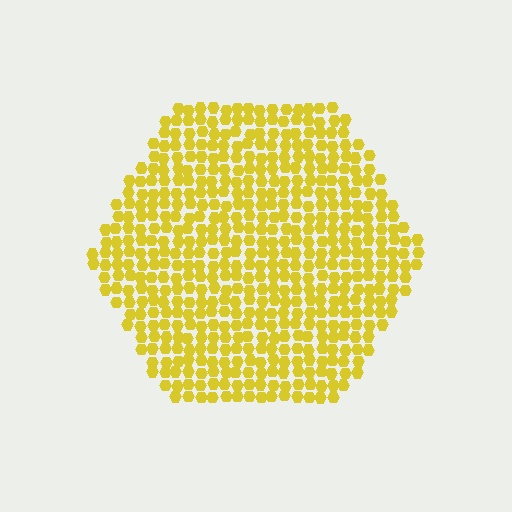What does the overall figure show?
The overall figure shows a hexagon.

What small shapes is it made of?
It is made of small hexagons.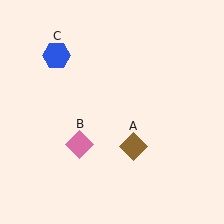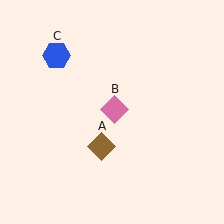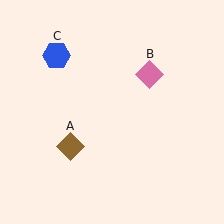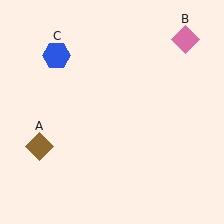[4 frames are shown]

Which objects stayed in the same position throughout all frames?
Blue hexagon (object C) remained stationary.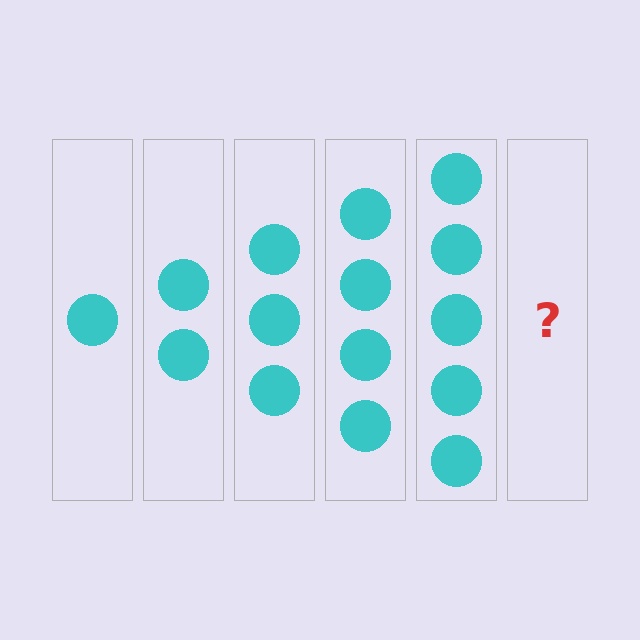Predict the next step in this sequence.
The next step is 6 circles.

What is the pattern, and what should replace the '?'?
The pattern is that each step adds one more circle. The '?' should be 6 circles.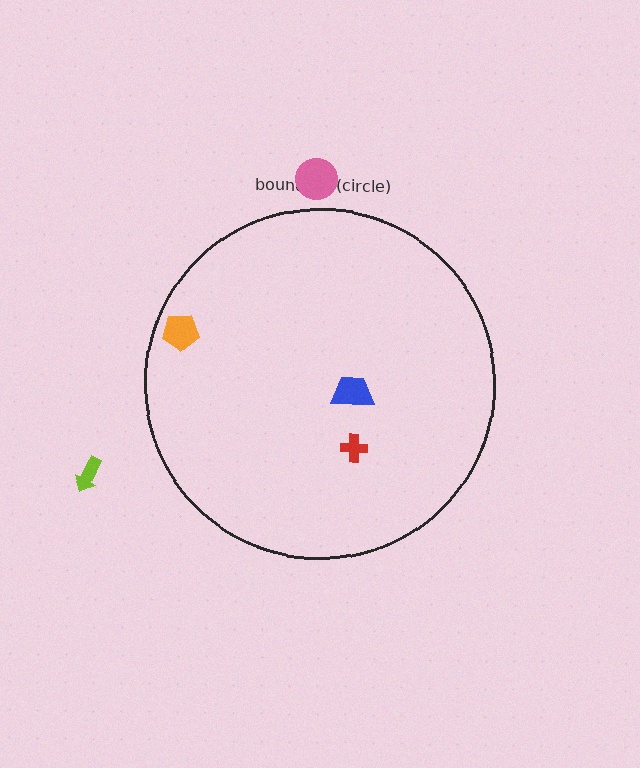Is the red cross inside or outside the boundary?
Inside.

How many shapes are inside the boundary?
3 inside, 2 outside.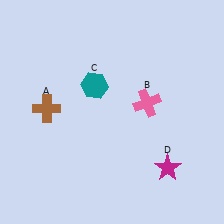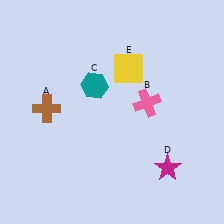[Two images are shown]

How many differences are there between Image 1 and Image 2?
There is 1 difference between the two images.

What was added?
A yellow square (E) was added in Image 2.